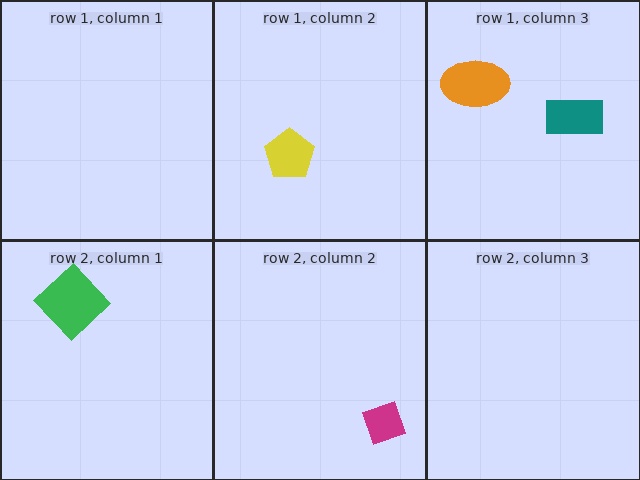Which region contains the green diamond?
The row 2, column 1 region.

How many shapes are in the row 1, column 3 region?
2.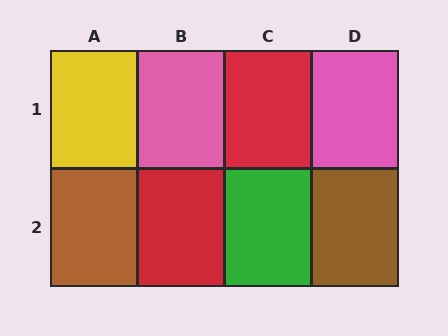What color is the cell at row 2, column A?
Brown.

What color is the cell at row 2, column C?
Green.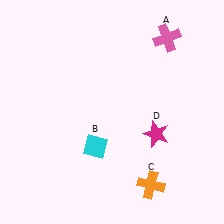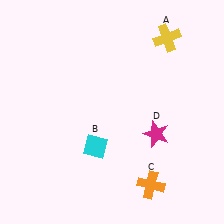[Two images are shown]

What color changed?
The cross (A) changed from pink in Image 1 to yellow in Image 2.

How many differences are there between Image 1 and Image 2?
There is 1 difference between the two images.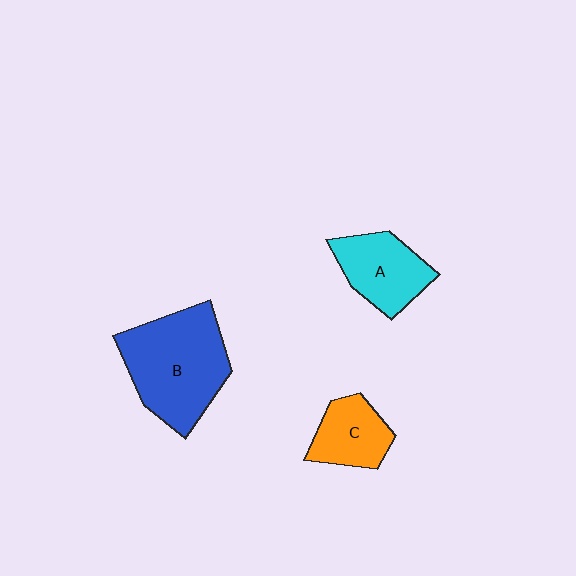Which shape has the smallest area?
Shape C (orange).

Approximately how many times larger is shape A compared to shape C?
Approximately 1.2 times.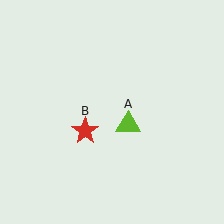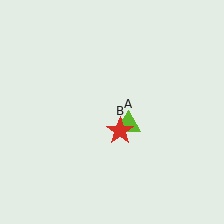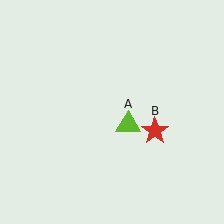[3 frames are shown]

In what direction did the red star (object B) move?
The red star (object B) moved right.